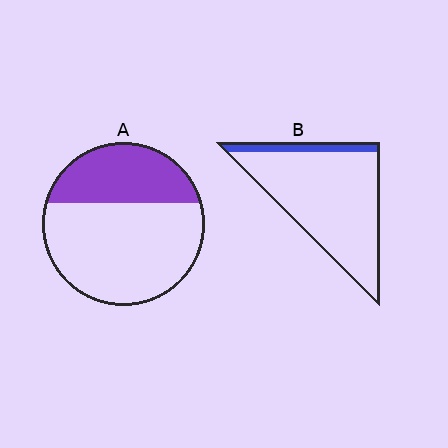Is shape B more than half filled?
No.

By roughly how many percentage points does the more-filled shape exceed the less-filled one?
By roughly 20 percentage points (A over B).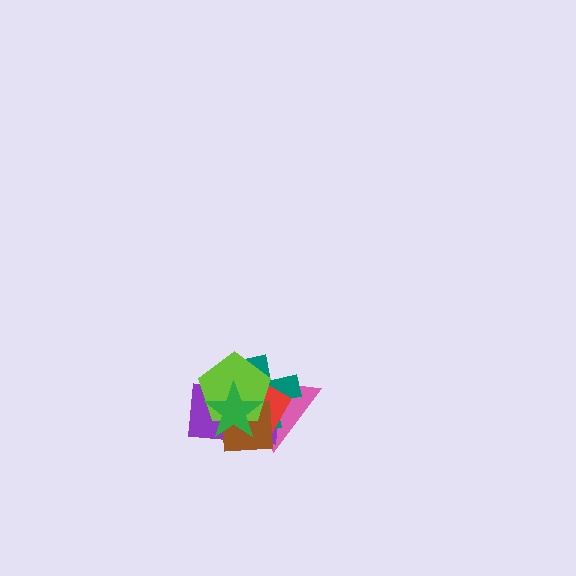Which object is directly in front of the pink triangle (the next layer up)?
The purple rectangle is directly in front of the pink triangle.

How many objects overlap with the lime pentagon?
6 objects overlap with the lime pentagon.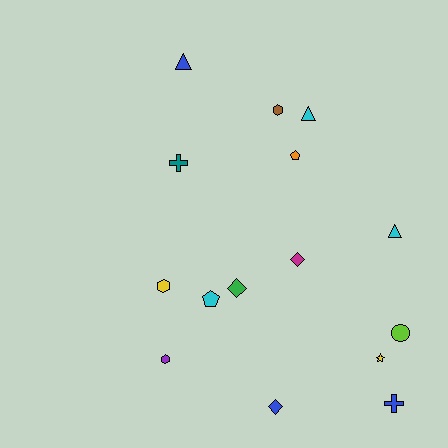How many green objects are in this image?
There is 1 green object.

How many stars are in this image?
There is 1 star.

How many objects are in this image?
There are 15 objects.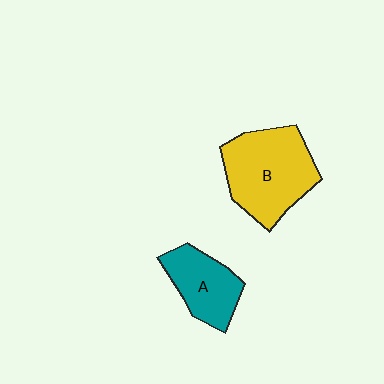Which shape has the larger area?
Shape B (yellow).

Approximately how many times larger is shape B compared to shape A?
Approximately 1.6 times.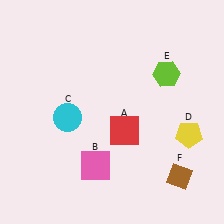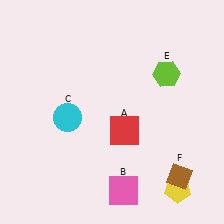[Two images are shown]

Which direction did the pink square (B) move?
The pink square (B) moved right.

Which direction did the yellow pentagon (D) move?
The yellow pentagon (D) moved down.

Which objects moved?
The objects that moved are: the pink square (B), the yellow pentagon (D).